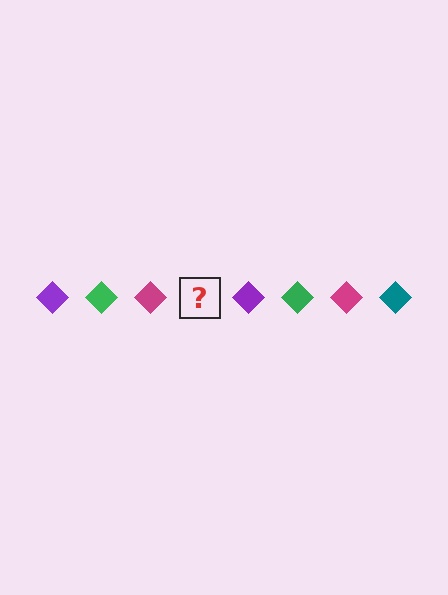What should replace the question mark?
The question mark should be replaced with a teal diamond.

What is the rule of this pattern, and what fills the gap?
The rule is that the pattern cycles through purple, green, magenta, teal diamonds. The gap should be filled with a teal diamond.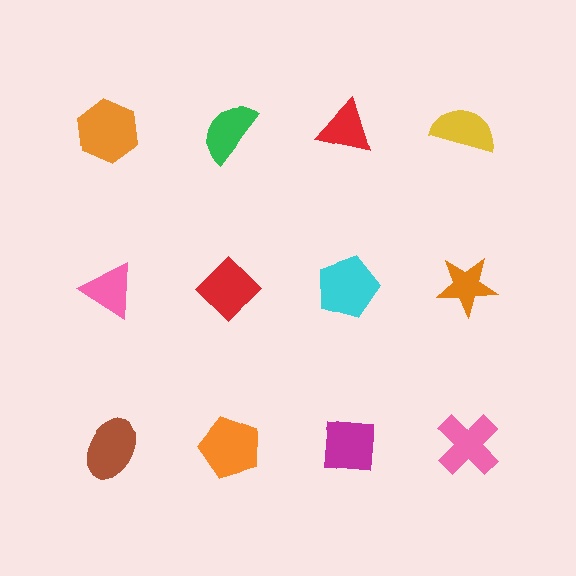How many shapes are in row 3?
4 shapes.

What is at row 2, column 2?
A red diamond.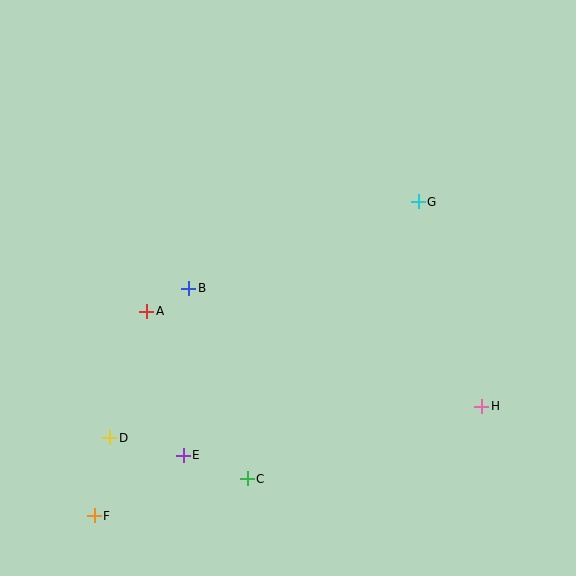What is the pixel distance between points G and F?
The distance between G and F is 451 pixels.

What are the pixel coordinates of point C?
Point C is at (247, 479).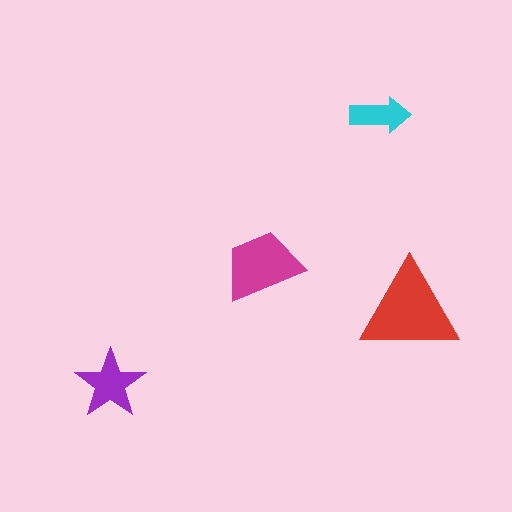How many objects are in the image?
There are 4 objects in the image.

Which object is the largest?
The red triangle.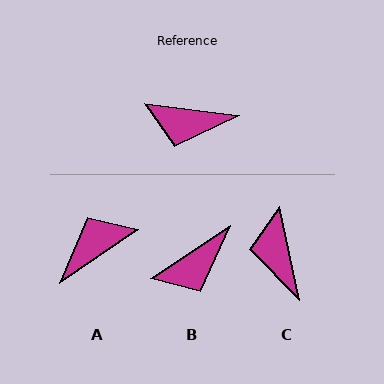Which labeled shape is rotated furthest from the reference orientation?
A, about 138 degrees away.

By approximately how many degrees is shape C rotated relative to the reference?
Approximately 70 degrees clockwise.